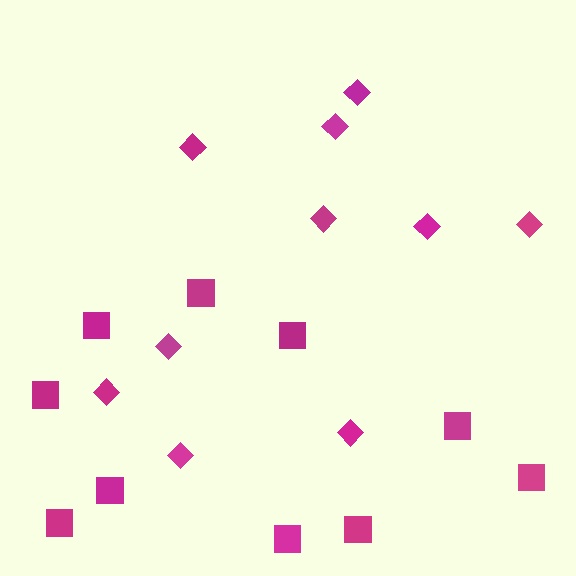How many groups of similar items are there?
There are 2 groups: one group of squares (10) and one group of diamonds (10).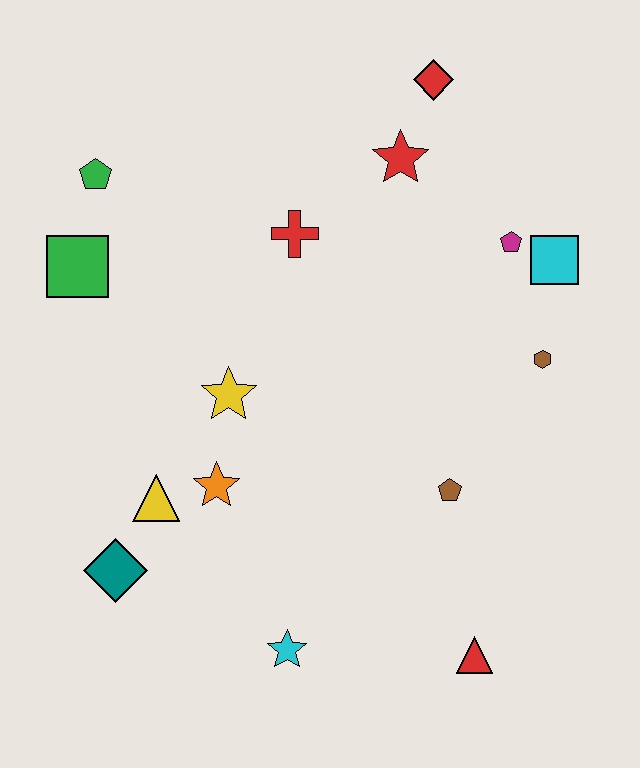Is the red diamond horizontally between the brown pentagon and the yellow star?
Yes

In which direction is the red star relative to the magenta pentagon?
The red star is to the left of the magenta pentagon.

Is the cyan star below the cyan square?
Yes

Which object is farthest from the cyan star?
The red diamond is farthest from the cyan star.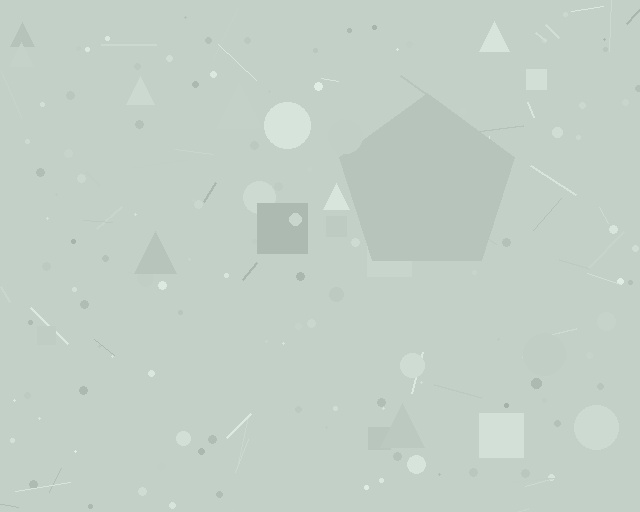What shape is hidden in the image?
A pentagon is hidden in the image.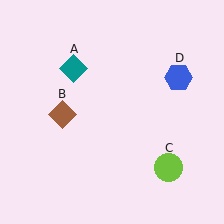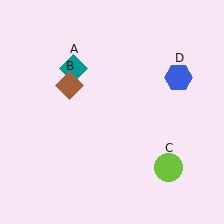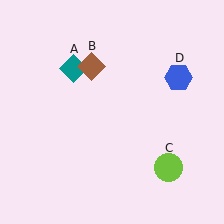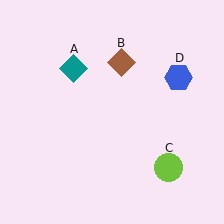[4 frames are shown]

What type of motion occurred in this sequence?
The brown diamond (object B) rotated clockwise around the center of the scene.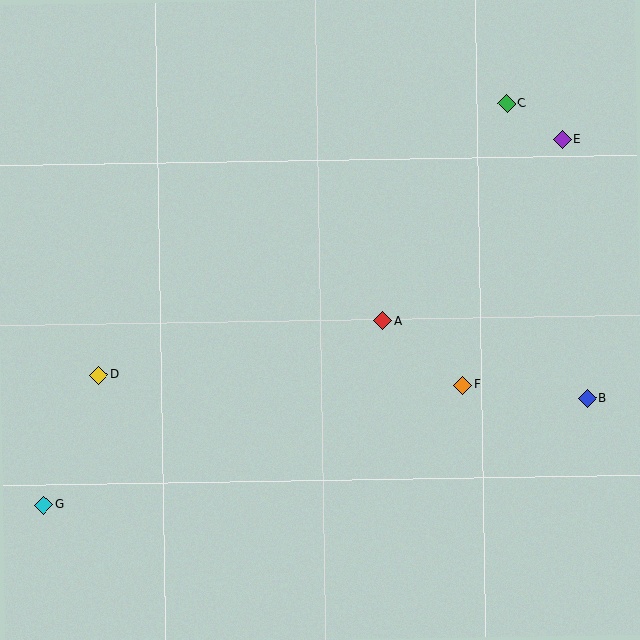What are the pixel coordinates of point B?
Point B is at (587, 398).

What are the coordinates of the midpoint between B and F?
The midpoint between B and F is at (525, 392).